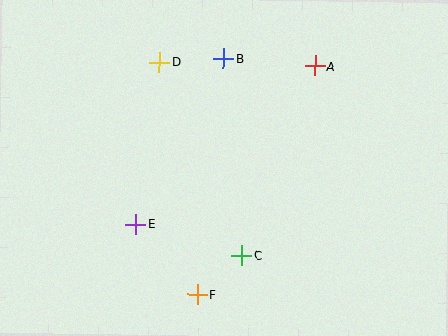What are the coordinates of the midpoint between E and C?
The midpoint between E and C is at (189, 240).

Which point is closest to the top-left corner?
Point D is closest to the top-left corner.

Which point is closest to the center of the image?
Point C at (242, 256) is closest to the center.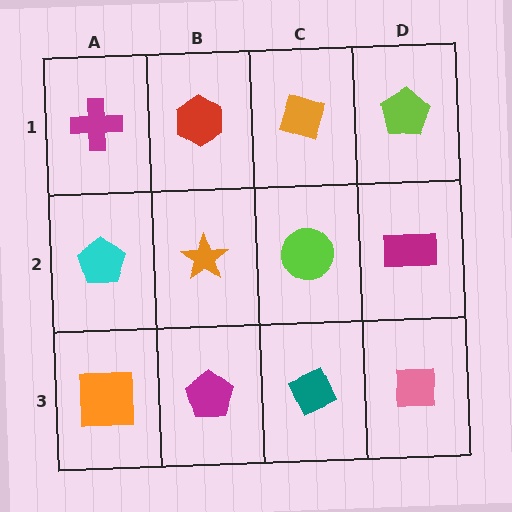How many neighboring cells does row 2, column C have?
4.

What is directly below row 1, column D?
A magenta rectangle.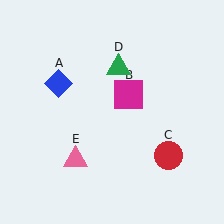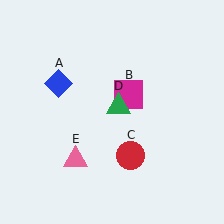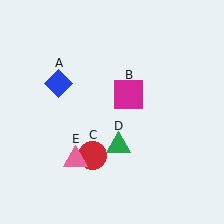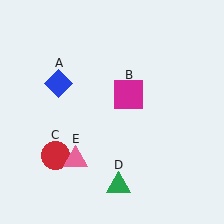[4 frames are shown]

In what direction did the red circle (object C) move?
The red circle (object C) moved left.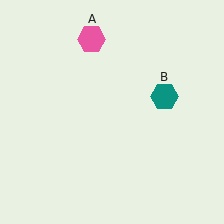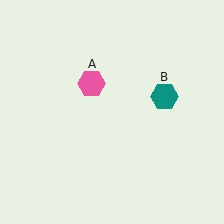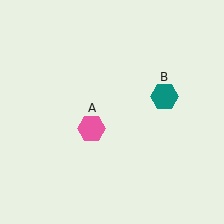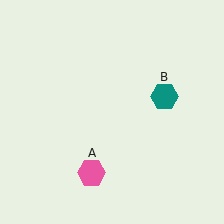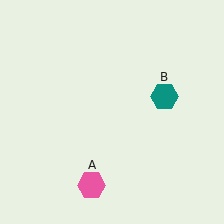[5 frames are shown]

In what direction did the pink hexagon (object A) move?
The pink hexagon (object A) moved down.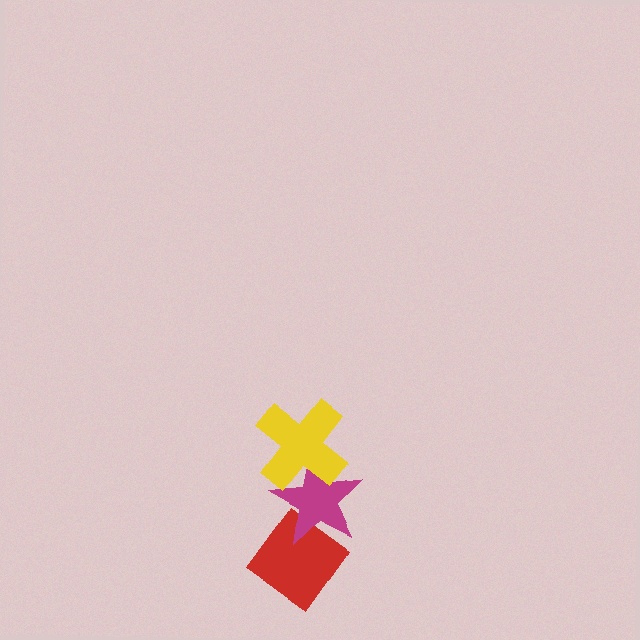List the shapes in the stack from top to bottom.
From top to bottom: the yellow cross, the magenta star, the red diamond.